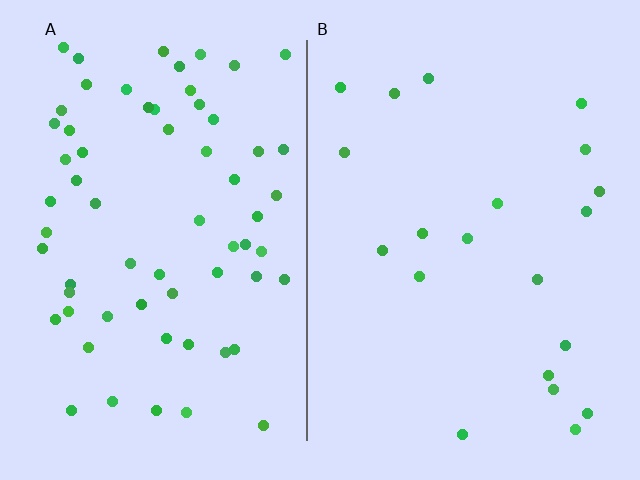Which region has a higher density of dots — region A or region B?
A (the left).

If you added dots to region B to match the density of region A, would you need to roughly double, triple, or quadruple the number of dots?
Approximately triple.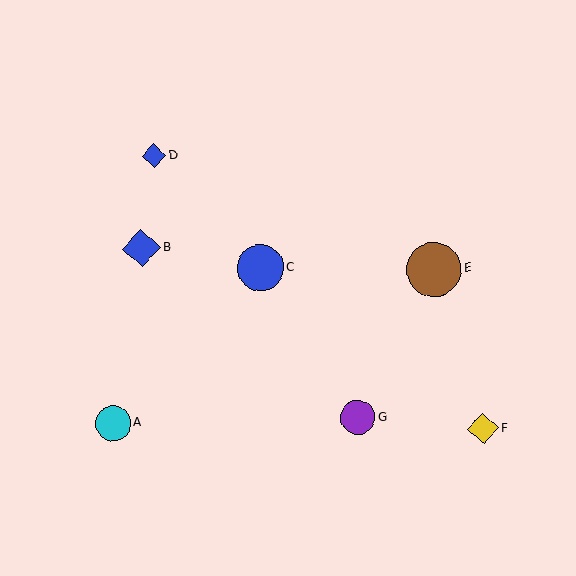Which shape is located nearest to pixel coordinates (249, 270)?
The blue circle (labeled C) at (260, 268) is nearest to that location.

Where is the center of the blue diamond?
The center of the blue diamond is at (141, 248).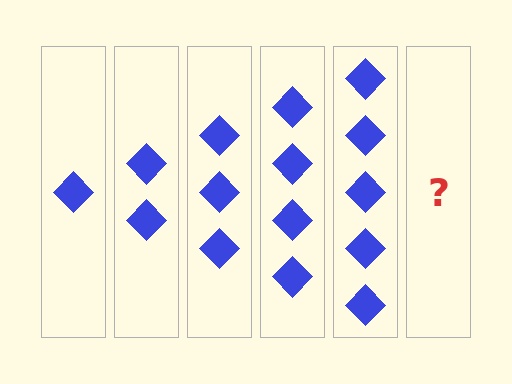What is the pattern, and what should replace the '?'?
The pattern is that each step adds one more diamond. The '?' should be 6 diamonds.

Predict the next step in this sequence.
The next step is 6 diamonds.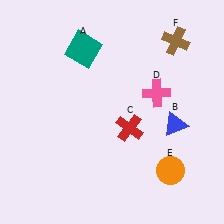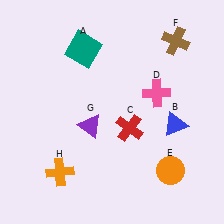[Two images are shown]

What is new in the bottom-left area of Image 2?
A purple triangle (G) was added in the bottom-left area of Image 2.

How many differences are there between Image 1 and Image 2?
There are 2 differences between the two images.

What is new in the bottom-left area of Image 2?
An orange cross (H) was added in the bottom-left area of Image 2.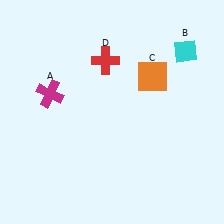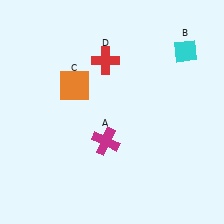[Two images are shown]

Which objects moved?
The objects that moved are: the magenta cross (A), the orange square (C).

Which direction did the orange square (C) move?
The orange square (C) moved left.